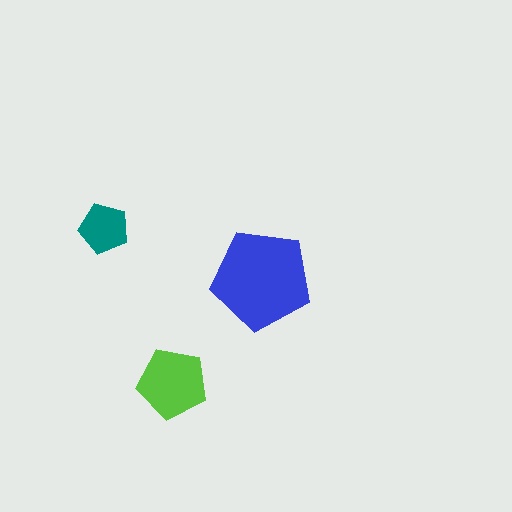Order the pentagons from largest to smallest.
the blue one, the lime one, the teal one.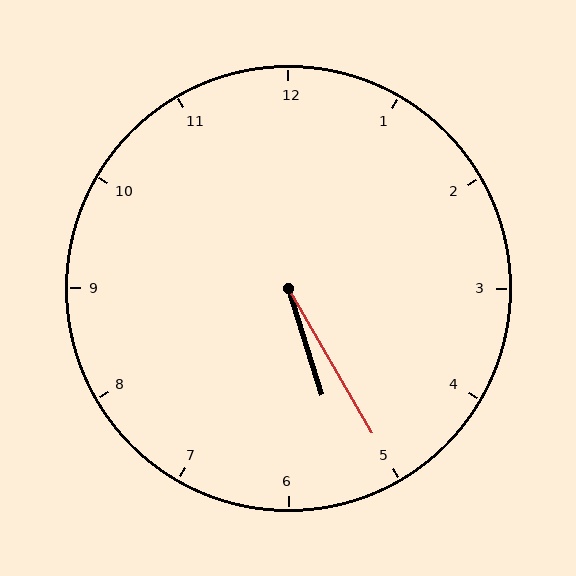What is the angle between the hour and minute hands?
Approximately 12 degrees.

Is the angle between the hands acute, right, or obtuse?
It is acute.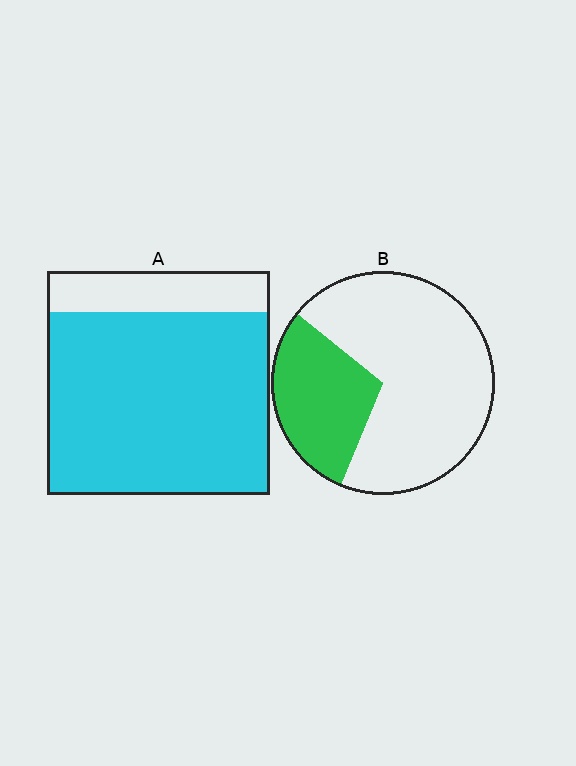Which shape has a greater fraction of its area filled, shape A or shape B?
Shape A.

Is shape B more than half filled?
No.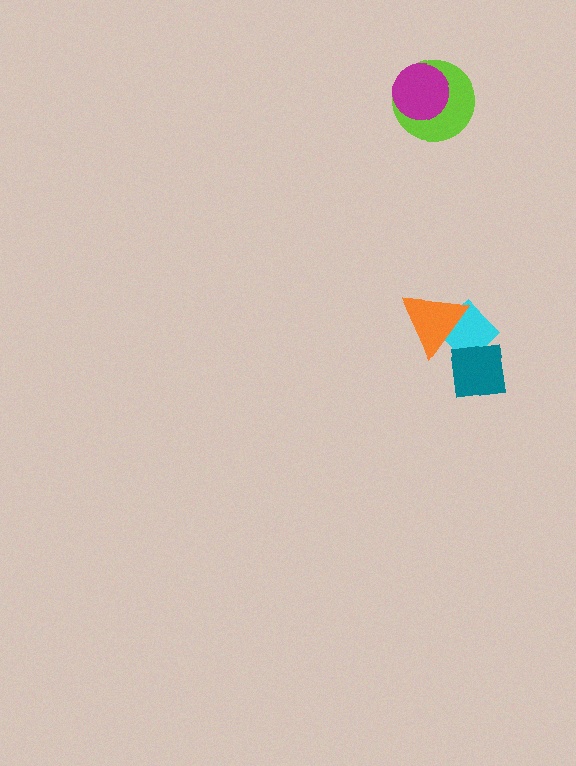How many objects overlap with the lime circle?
1 object overlaps with the lime circle.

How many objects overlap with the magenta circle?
1 object overlaps with the magenta circle.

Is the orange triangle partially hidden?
No, no other shape covers it.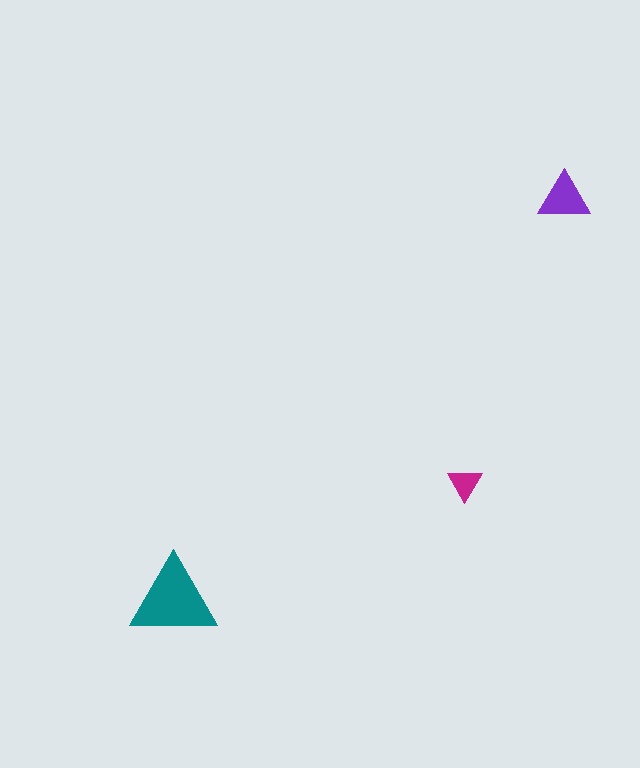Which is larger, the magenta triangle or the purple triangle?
The purple one.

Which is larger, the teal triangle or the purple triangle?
The teal one.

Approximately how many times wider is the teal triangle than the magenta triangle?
About 2.5 times wider.